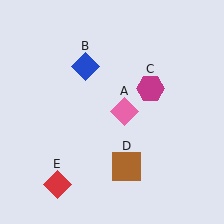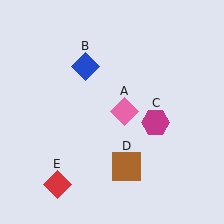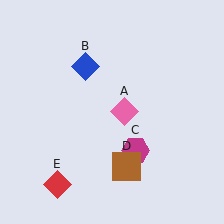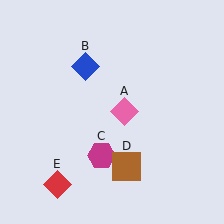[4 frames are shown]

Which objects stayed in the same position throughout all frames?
Pink diamond (object A) and blue diamond (object B) and brown square (object D) and red diamond (object E) remained stationary.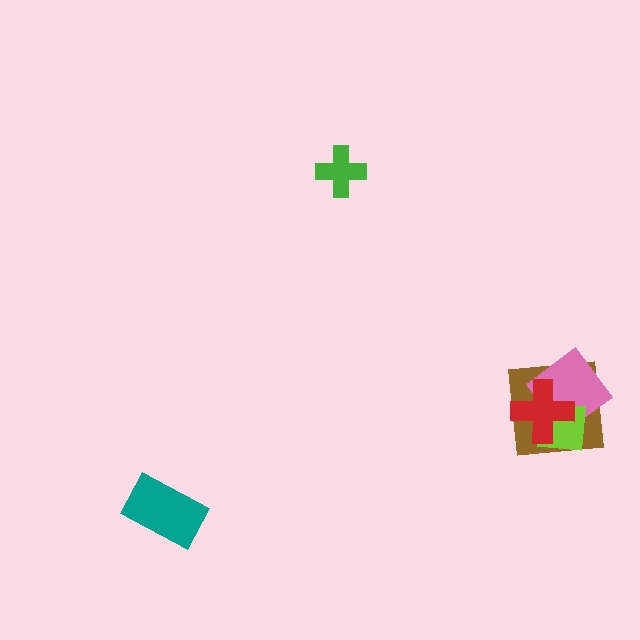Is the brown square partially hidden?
Yes, it is partially covered by another shape.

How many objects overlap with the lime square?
3 objects overlap with the lime square.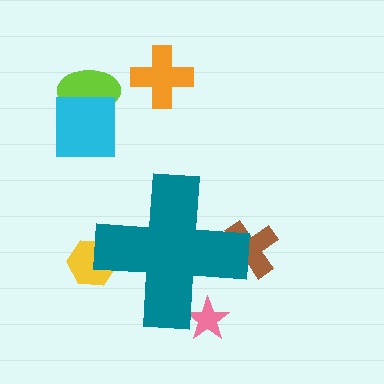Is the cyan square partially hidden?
No, the cyan square is fully visible.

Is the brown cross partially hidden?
Yes, the brown cross is partially hidden behind the teal cross.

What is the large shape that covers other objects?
A teal cross.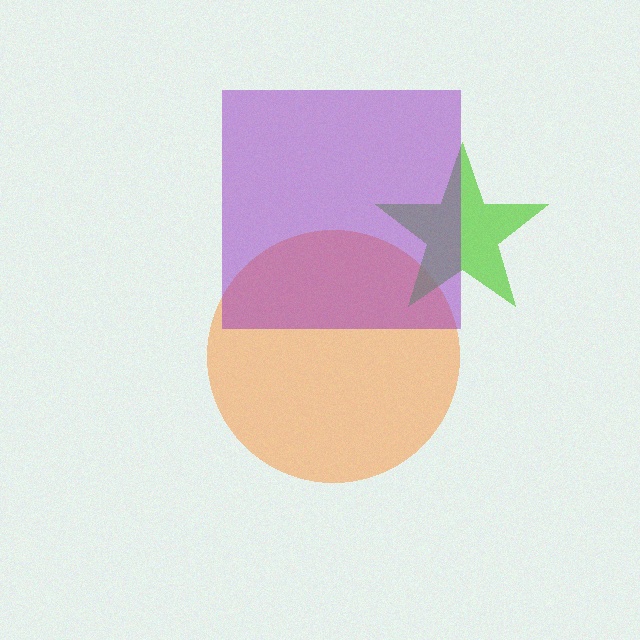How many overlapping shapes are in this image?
There are 3 overlapping shapes in the image.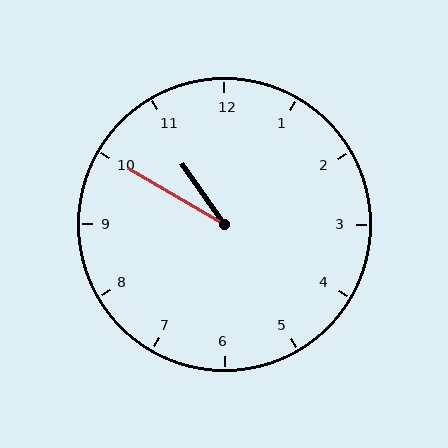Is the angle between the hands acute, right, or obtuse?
It is acute.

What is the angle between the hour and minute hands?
Approximately 25 degrees.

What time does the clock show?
10:50.